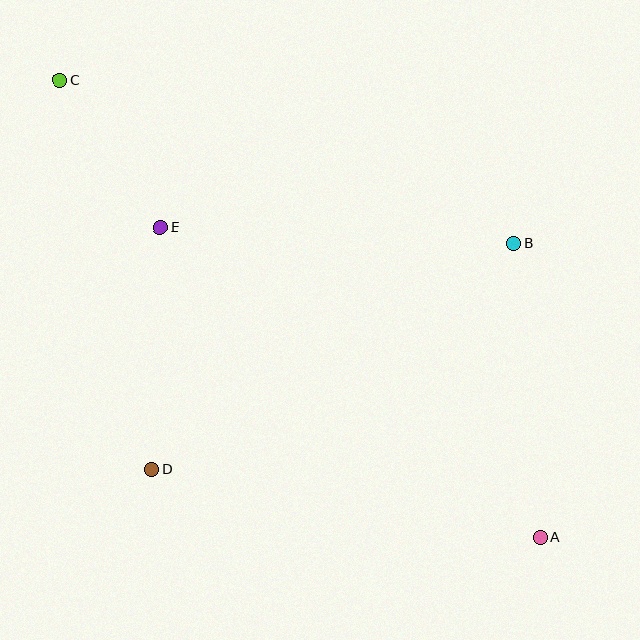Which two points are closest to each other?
Points C and E are closest to each other.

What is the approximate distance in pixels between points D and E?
The distance between D and E is approximately 242 pixels.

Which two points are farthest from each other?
Points A and C are farthest from each other.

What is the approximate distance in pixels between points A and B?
The distance between A and B is approximately 295 pixels.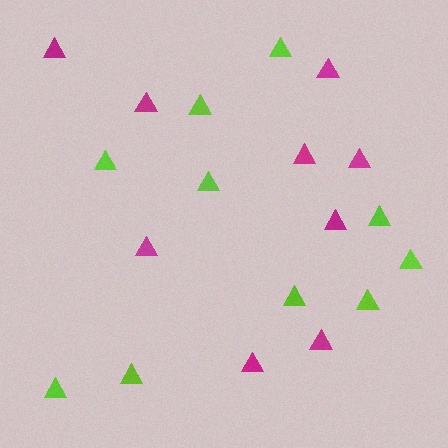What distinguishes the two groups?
There are 2 groups: one group of magenta triangles (9) and one group of lime triangles (10).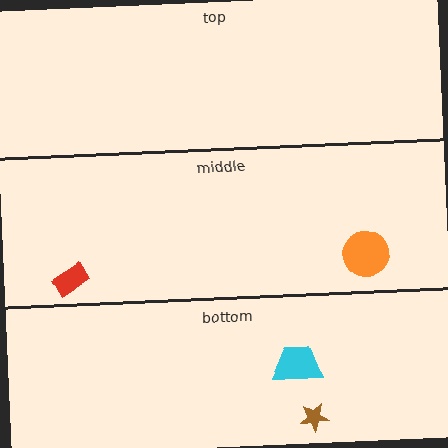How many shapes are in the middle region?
2.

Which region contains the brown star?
The bottom region.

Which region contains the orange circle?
The middle region.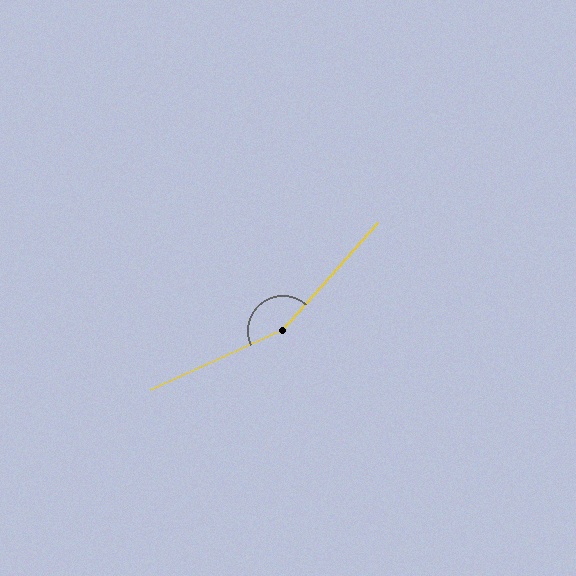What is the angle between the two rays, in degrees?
Approximately 156 degrees.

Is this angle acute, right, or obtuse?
It is obtuse.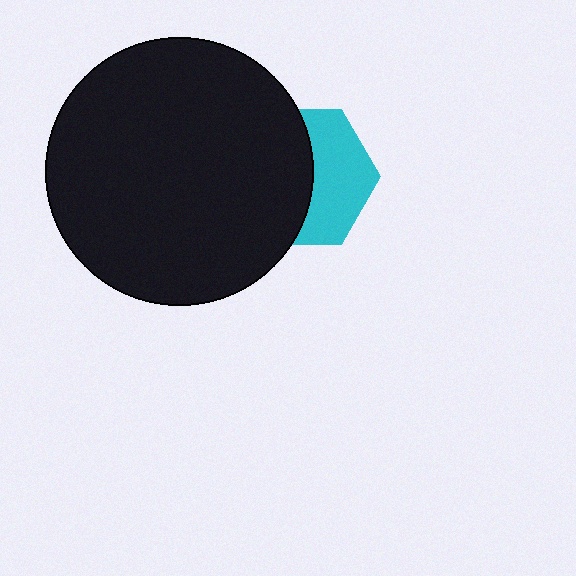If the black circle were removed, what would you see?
You would see the complete cyan hexagon.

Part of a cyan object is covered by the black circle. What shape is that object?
It is a hexagon.